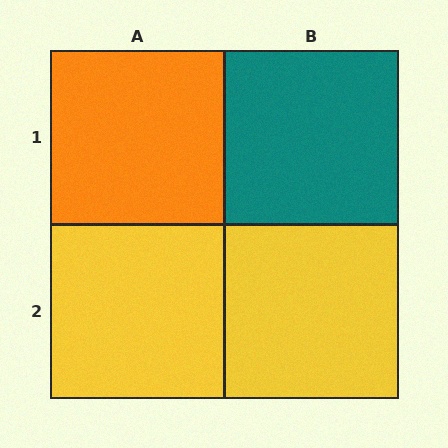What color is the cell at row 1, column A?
Orange.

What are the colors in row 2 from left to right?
Yellow, yellow.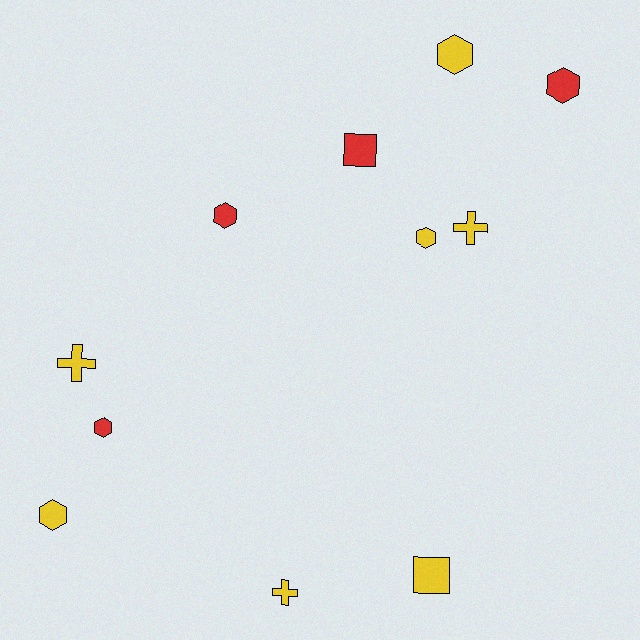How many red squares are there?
There is 1 red square.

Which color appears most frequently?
Yellow, with 7 objects.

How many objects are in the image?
There are 11 objects.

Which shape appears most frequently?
Hexagon, with 6 objects.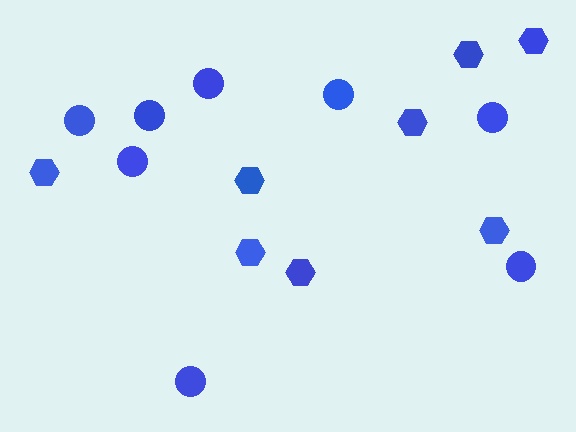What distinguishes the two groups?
There are 2 groups: one group of circles (8) and one group of hexagons (8).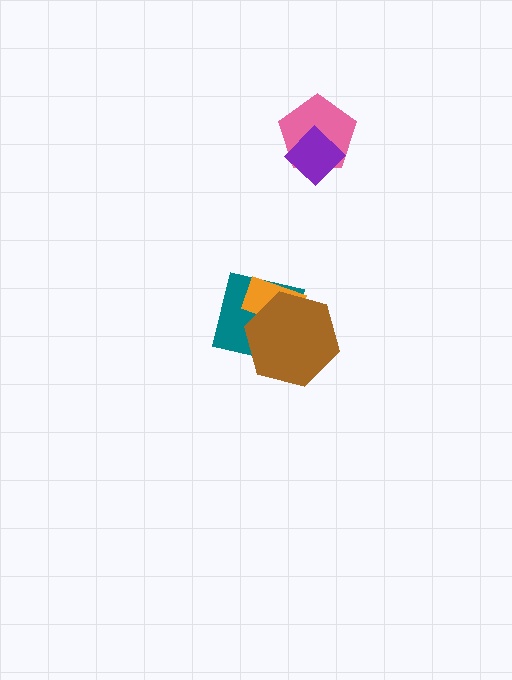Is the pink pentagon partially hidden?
Yes, it is partially covered by another shape.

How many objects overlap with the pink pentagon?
1 object overlaps with the pink pentagon.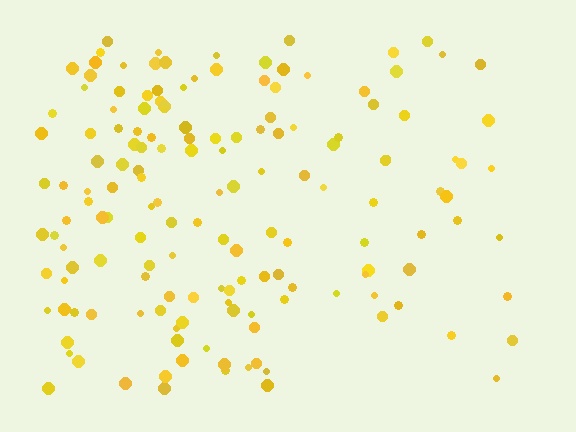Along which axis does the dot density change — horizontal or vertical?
Horizontal.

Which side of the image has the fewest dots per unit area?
The right.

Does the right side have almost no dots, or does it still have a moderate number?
Still a moderate number, just noticeably fewer than the left.